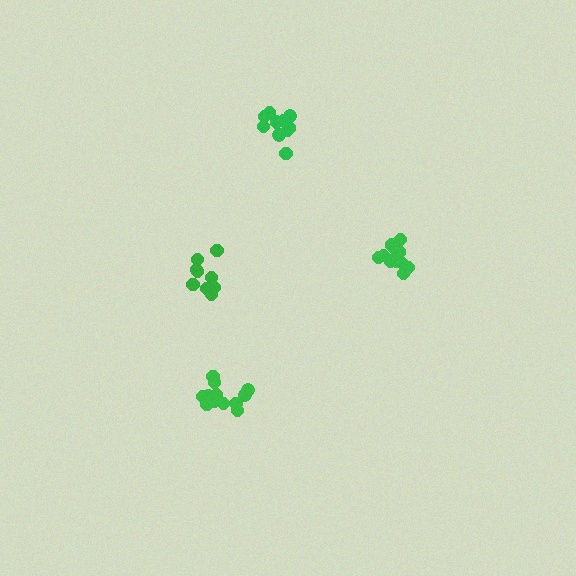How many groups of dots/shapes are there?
There are 4 groups.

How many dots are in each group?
Group 1: 10 dots, Group 2: 12 dots, Group 3: 13 dots, Group 4: 9 dots (44 total).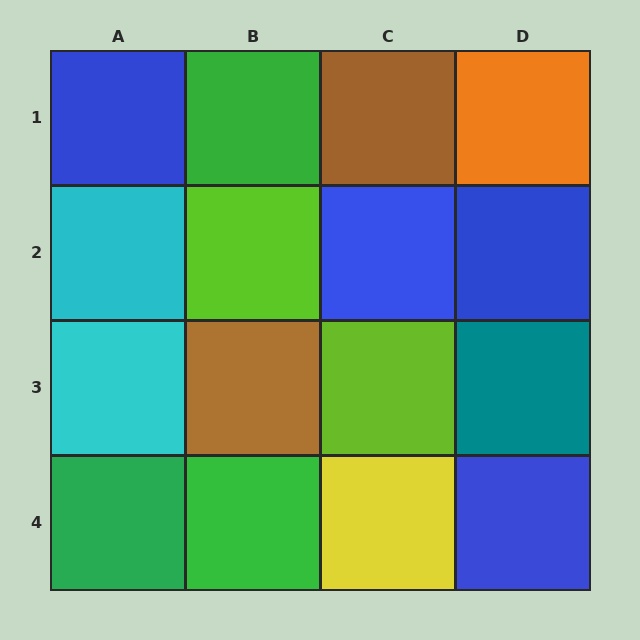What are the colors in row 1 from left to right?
Blue, green, brown, orange.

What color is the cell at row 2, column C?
Blue.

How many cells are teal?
1 cell is teal.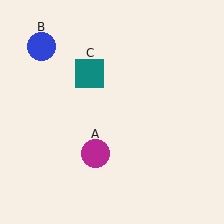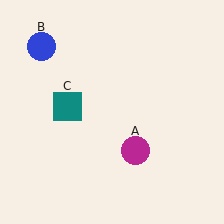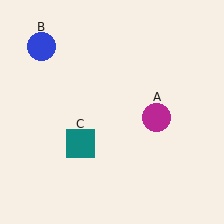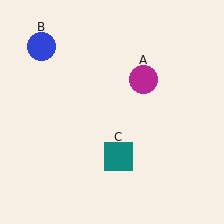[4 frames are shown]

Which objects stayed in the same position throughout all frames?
Blue circle (object B) remained stationary.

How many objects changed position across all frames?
2 objects changed position: magenta circle (object A), teal square (object C).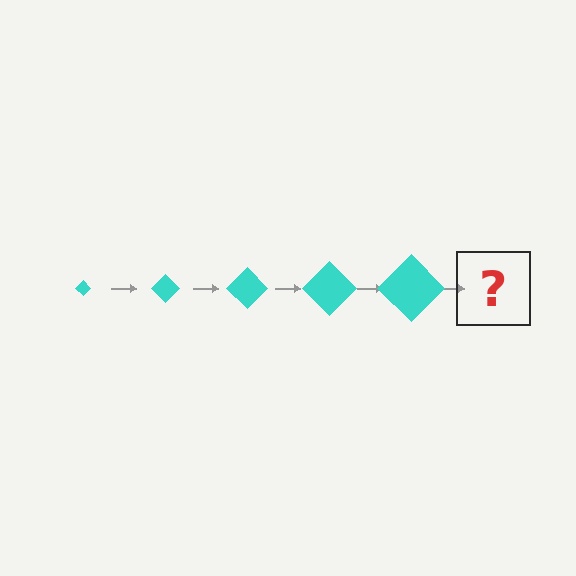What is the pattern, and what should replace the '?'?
The pattern is that the diamond gets progressively larger each step. The '?' should be a cyan diamond, larger than the previous one.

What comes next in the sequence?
The next element should be a cyan diamond, larger than the previous one.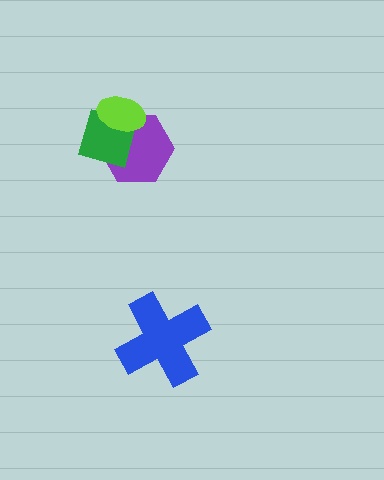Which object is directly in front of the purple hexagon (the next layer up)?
The green diamond is directly in front of the purple hexagon.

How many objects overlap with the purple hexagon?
2 objects overlap with the purple hexagon.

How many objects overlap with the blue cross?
0 objects overlap with the blue cross.